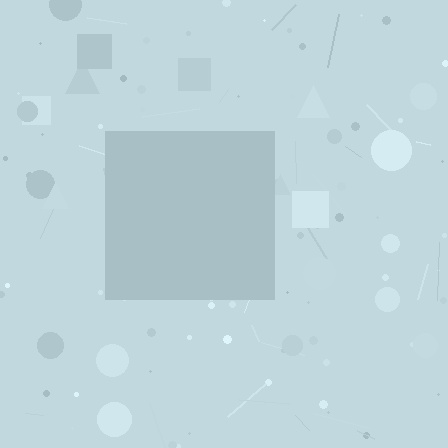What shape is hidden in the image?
A square is hidden in the image.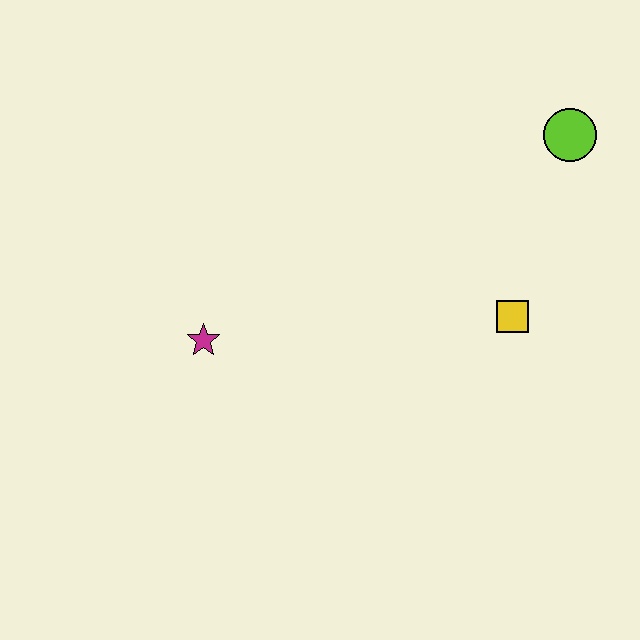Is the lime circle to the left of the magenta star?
No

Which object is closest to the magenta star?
The yellow square is closest to the magenta star.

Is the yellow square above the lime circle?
No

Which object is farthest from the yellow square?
The magenta star is farthest from the yellow square.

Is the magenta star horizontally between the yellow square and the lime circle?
No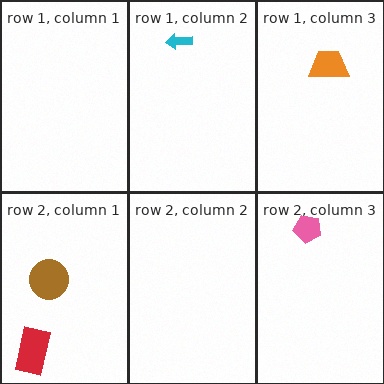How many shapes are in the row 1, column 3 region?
1.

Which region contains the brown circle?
The row 2, column 1 region.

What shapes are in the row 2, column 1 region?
The red rectangle, the brown circle.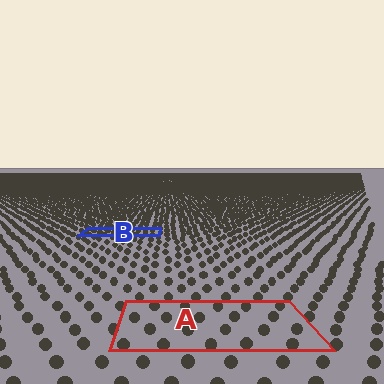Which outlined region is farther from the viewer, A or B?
Region B is farther from the viewer — the texture elements inside it appear smaller and more densely packed.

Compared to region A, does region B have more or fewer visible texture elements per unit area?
Region B has more texture elements per unit area — they are packed more densely because it is farther away.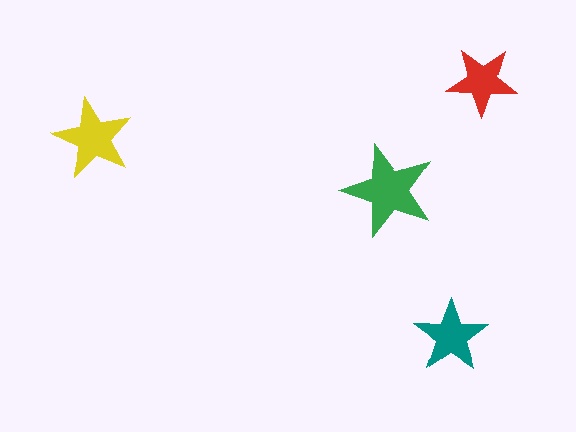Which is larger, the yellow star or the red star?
The yellow one.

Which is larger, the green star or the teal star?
The green one.